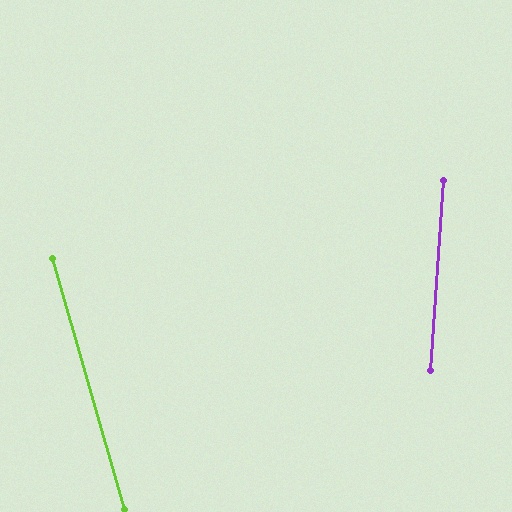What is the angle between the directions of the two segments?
Approximately 20 degrees.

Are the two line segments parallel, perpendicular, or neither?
Neither parallel nor perpendicular — they differ by about 20°.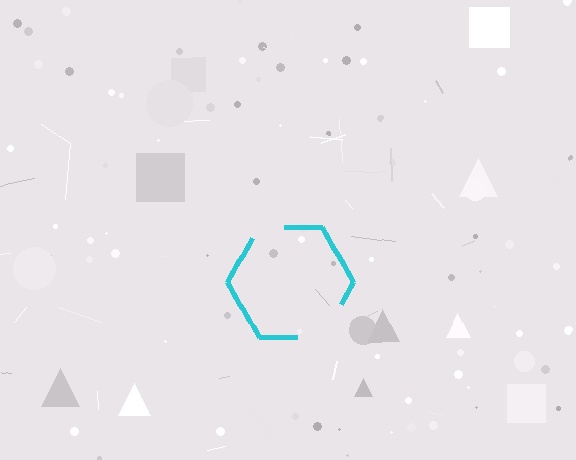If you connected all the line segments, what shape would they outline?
They would outline a hexagon.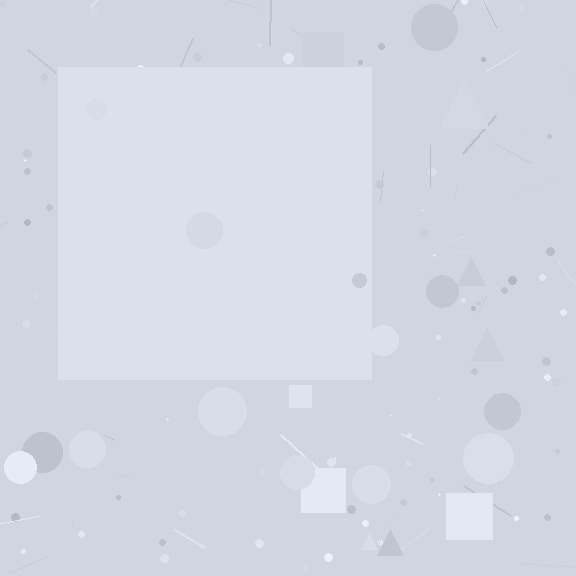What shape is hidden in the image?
A square is hidden in the image.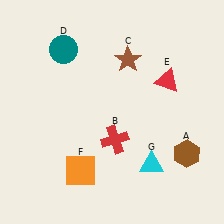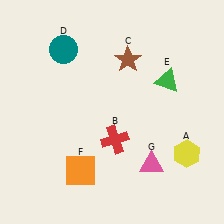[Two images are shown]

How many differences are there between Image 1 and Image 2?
There are 3 differences between the two images.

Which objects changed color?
A changed from brown to yellow. E changed from red to green. G changed from cyan to pink.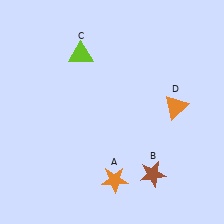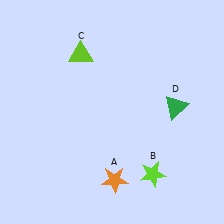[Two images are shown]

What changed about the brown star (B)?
In Image 1, B is brown. In Image 2, it changed to lime.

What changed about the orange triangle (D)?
In Image 1, D is orange. In Image 2, it changed to green.